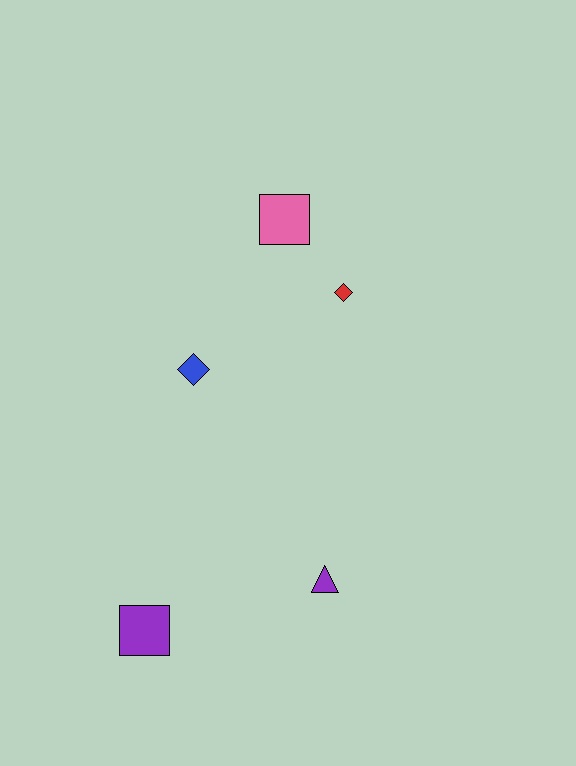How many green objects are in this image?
There are no green objects.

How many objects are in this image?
There are 5 objects.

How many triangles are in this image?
There is 1 triangle.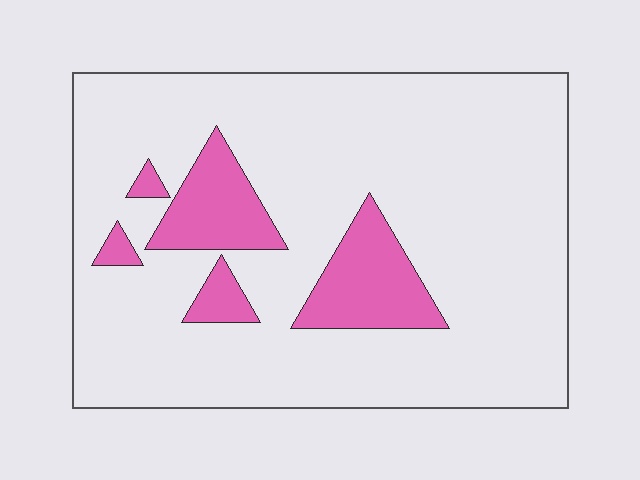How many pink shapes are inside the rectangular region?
5.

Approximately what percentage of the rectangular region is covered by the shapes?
Approximately 15%.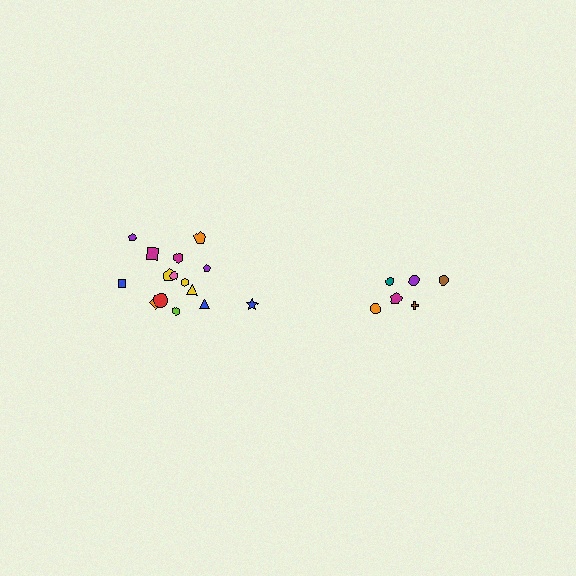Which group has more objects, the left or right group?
The left group.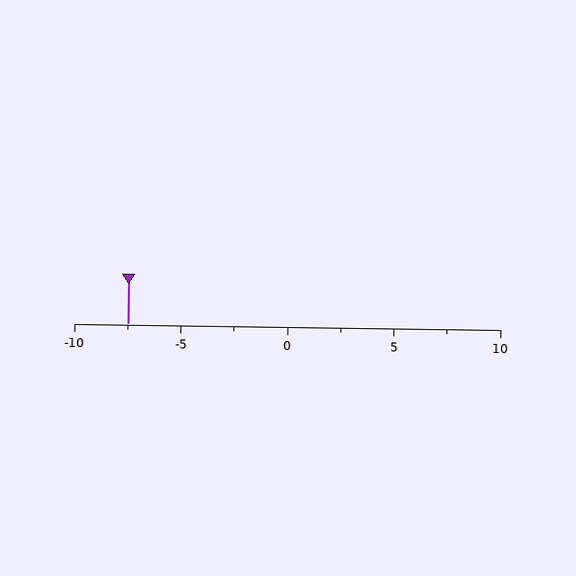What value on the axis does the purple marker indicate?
The marker indicates approximately -7.5.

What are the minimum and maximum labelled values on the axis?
The axis runs from -10 to 10.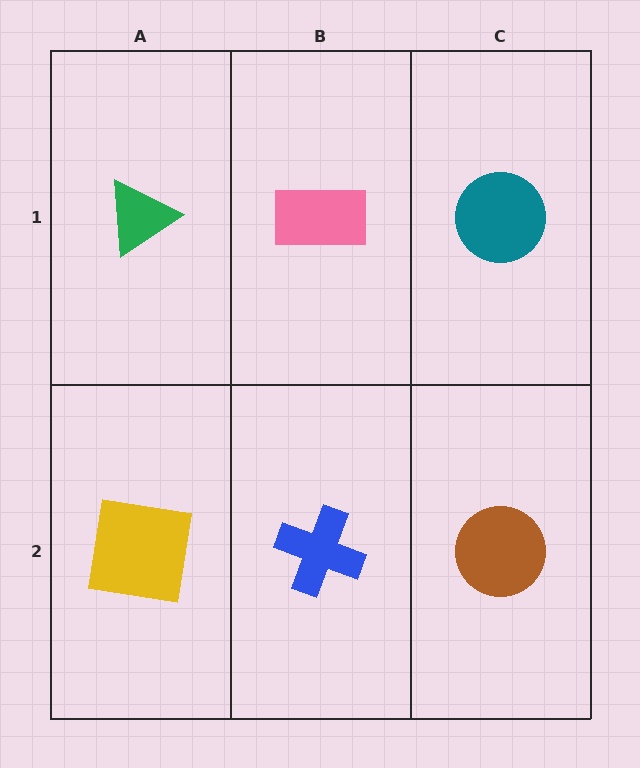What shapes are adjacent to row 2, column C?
A teal circle (row 1, column C), a blue cross (row 2, column B).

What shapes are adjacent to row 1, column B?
A blue cross (row 2, column B), a green triangle (row 1, column A), a teal circle (row 1, column C).